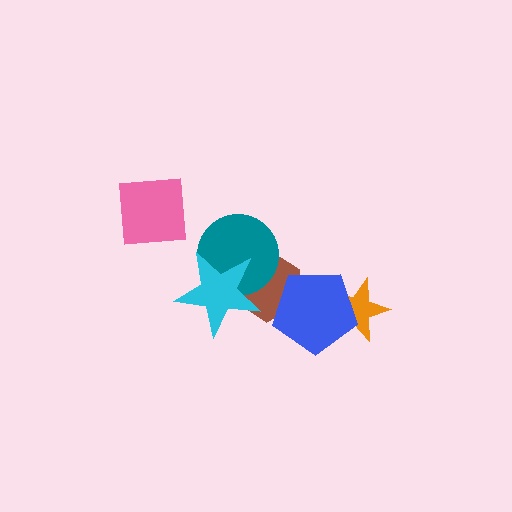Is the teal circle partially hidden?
Yes, it is partially covered by another shape.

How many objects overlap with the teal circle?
2 objects overlap with the teal circle.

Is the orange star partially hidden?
Yes, it is partially covered by another shape.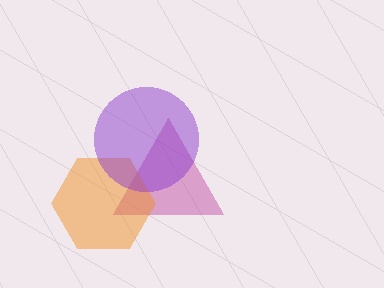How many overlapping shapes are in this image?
There are 3 overlapping shapes in the image.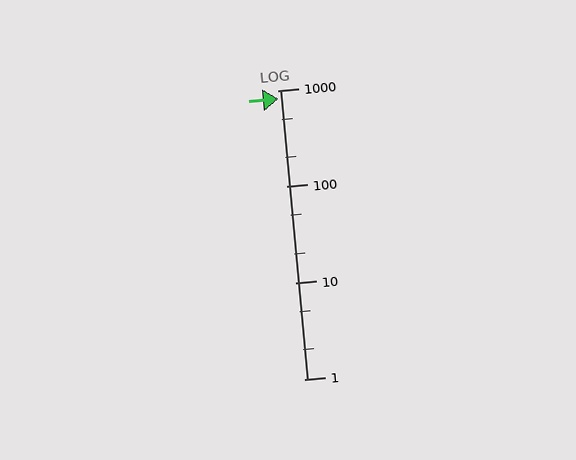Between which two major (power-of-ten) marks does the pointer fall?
The pointer is between 100 and 1000.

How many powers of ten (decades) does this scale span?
The scale spans 3 decades, from 1 to 1000.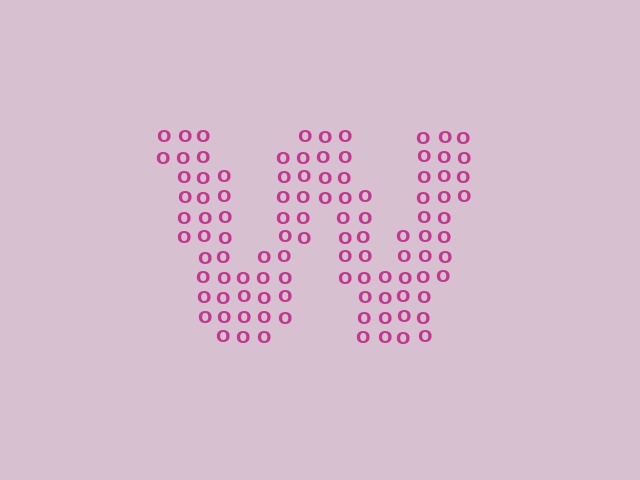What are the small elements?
The small elements are letter O's.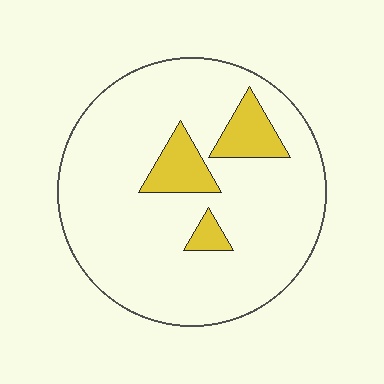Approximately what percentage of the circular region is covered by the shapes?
Approximately 15%.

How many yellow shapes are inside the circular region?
3.